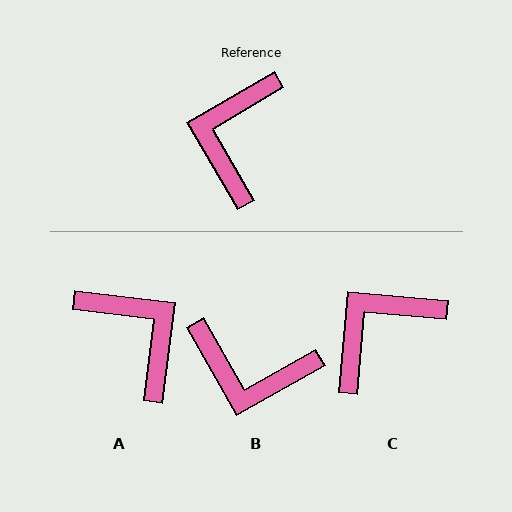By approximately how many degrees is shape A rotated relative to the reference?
Approximately 127 degrees clockwise.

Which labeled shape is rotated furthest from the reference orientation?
A, about 127 degrees away.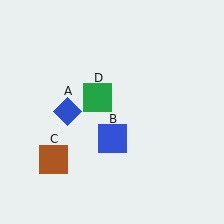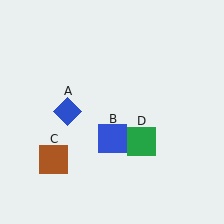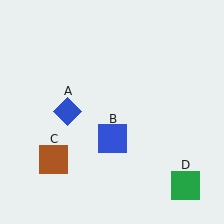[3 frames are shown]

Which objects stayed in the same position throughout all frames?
Blue diamond (object A) and blue square (object B) and brown square (object C) remained stationary.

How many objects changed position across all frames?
1 object changed position: green square (object D).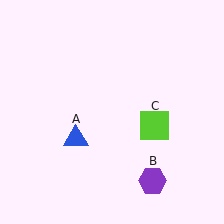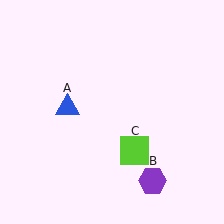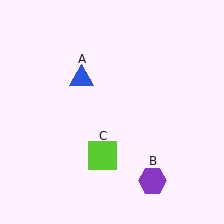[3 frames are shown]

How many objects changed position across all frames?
2 objects changed position: blue triangle (object A), lime square (object C).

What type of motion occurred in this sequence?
The blue triangle (object A), lime square (object C) rotated clockwise around the center of the scene.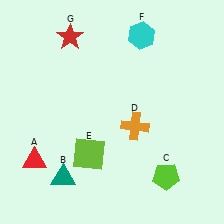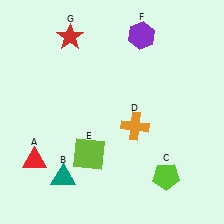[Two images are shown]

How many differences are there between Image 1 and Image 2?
There is 1 difference between the two images.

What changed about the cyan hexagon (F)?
In Image 1, F is cyan. In Image 2, it changed to purple.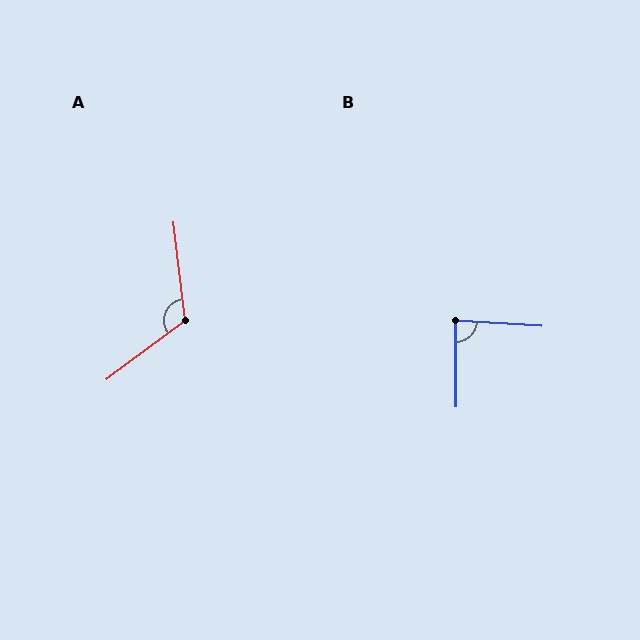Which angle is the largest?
A, at approximately 120 degrees.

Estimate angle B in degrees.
Approximately 86 degrees.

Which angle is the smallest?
B, at approximately 86 degrees.